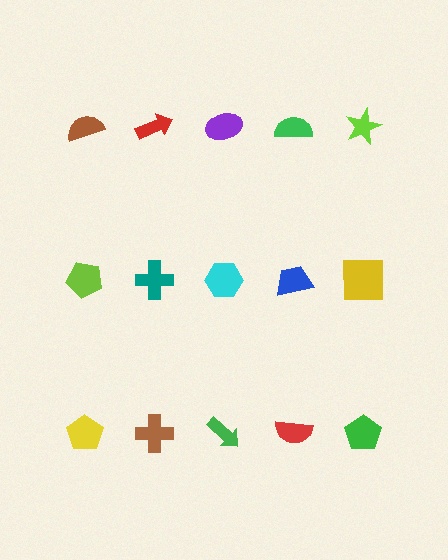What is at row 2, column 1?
A lime pentagon.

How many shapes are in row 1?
5 shapes.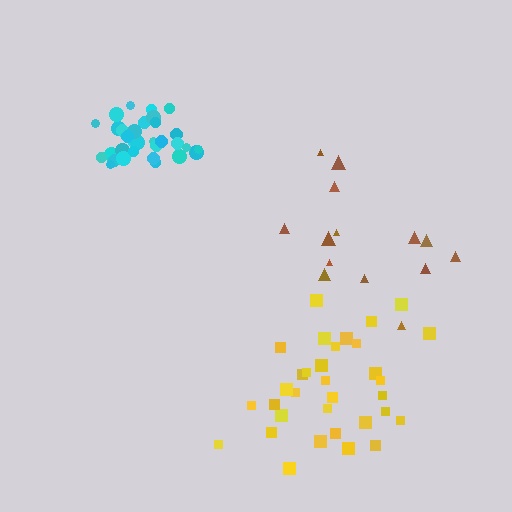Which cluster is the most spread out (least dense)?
Brown.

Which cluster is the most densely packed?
Cyan.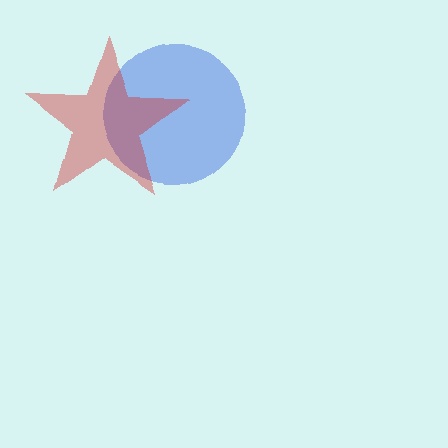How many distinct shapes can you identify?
There are 2 distinct shapes: a blue circle, a red star.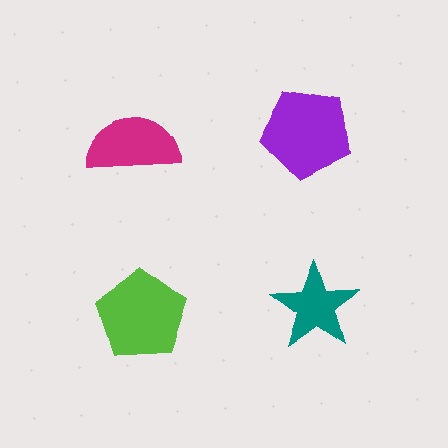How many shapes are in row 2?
2 shapes.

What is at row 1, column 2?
A purple pentagon.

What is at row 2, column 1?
A lime pentagon.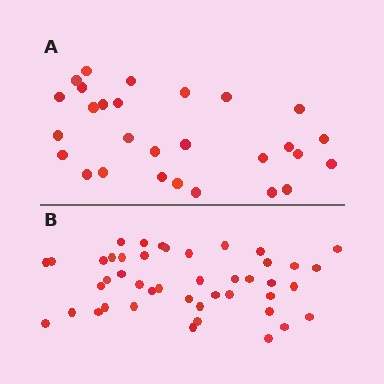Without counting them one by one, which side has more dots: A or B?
Region B (the bottom region) has more dots.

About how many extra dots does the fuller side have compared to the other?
Region B has approximately 15 more dots than region A.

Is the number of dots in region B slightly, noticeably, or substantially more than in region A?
Region B has substantially more. The ratio is roughly 1.6 to 1.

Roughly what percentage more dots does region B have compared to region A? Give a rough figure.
About 55% more.